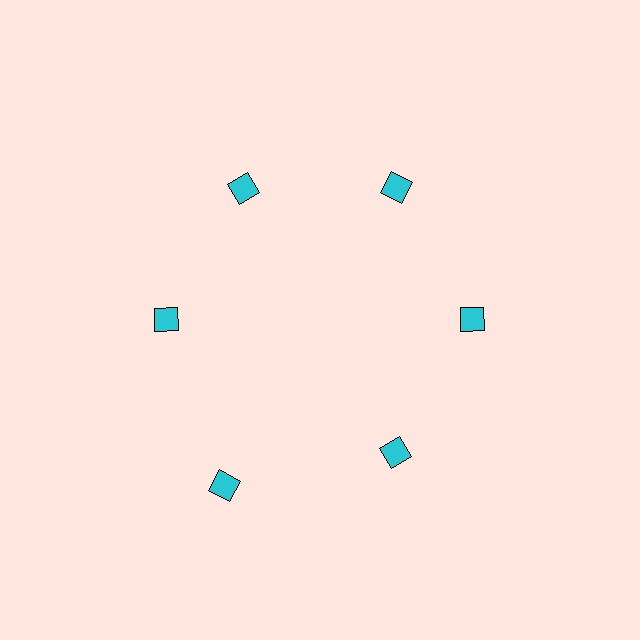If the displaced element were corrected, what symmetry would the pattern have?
It would have 6-fold rotational symmetry — the pattern would map onto itself every 60 degrees.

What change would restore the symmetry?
The symmetry would be restored by moving it inward, back onto the ring so that all 6 diamonds sit at equal angles and equal distance from the center.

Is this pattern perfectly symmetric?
No. The 6 cyan diamonds are arranged in a ring, but one element near the 7 o'clock position is pushed outward from the center, breaking the 6-fold rotational symmetry.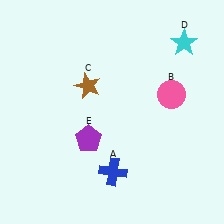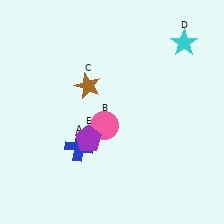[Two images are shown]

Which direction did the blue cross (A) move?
The blue cross (A) moved left.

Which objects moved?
The objects that moved are: the blue cross (A), the pink circle (B).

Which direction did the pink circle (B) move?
The pink circle (B) moved left.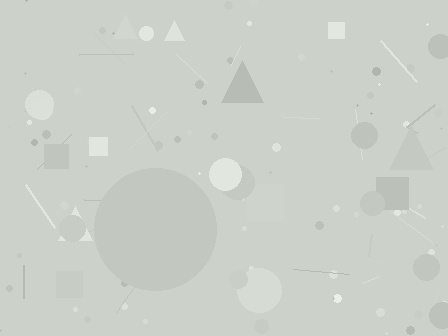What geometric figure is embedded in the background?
A circle is embedded in the background.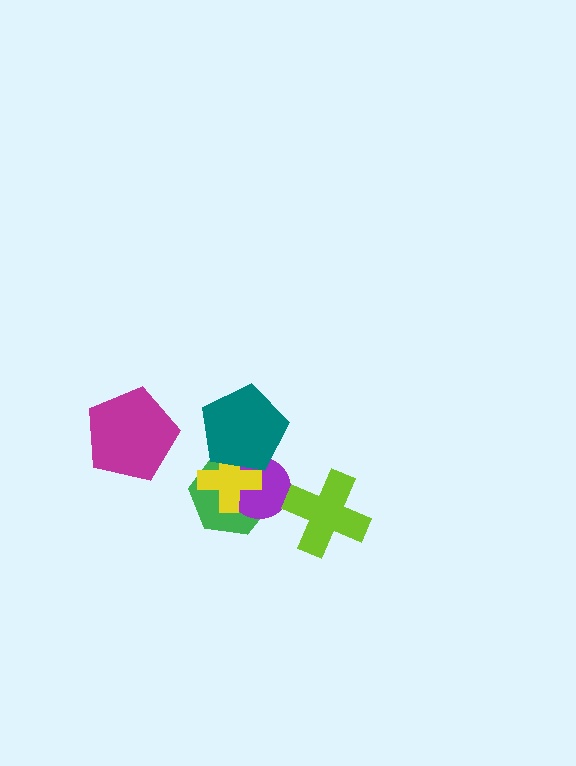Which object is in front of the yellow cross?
The teal pentagon is in front of the yellow cross.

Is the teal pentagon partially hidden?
No, no other shape covers it.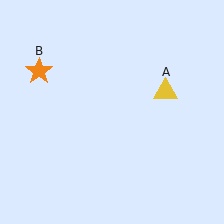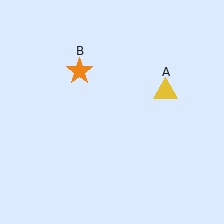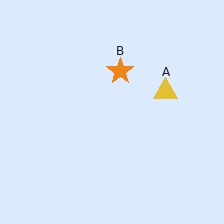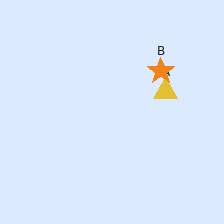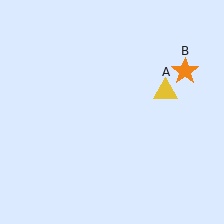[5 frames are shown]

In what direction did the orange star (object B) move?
The orange star (object B) moved right.